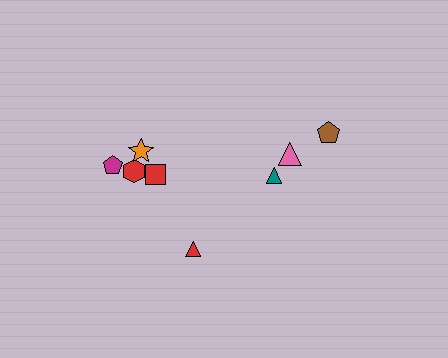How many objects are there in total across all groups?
There are 8 objects.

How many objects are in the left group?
There are 5 objects.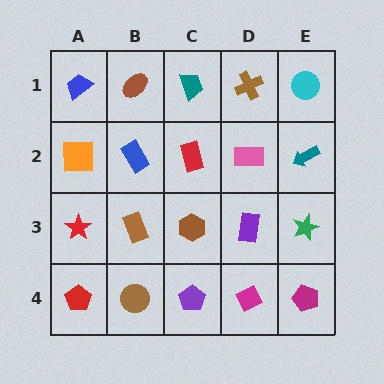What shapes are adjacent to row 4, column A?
A red star (row 3, column A), a brown circle (row 4, column B).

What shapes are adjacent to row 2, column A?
A blue trapezoid (row 1, column A), a red star (row 3, column A), a blue rectangle (row 2, column B).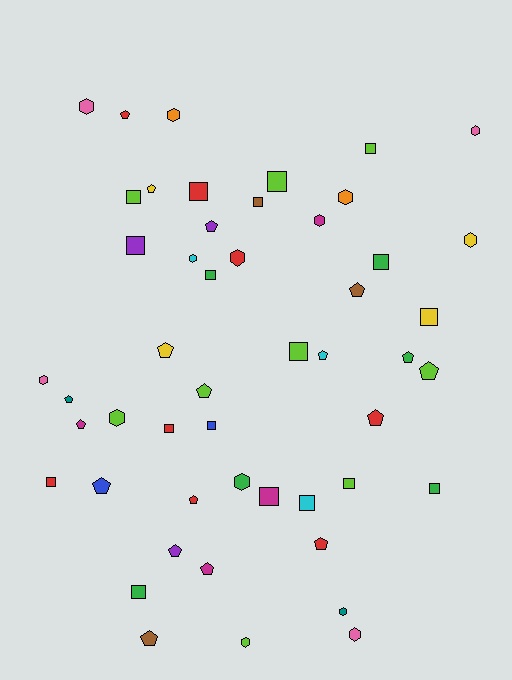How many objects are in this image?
There are 50 objects.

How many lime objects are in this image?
There are 9 lime objects.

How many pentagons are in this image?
There are 18 pentagons.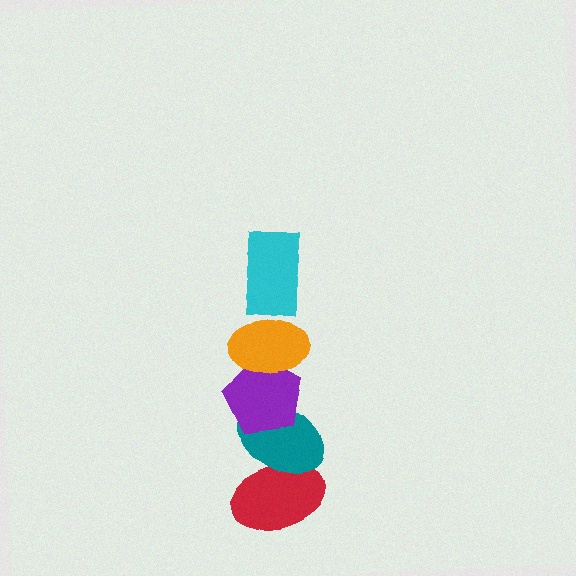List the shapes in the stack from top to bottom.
From top to bottom: the cyan rectangle, the orange ellipse, the purple pentagon, the teal ellipse, the red ellipse.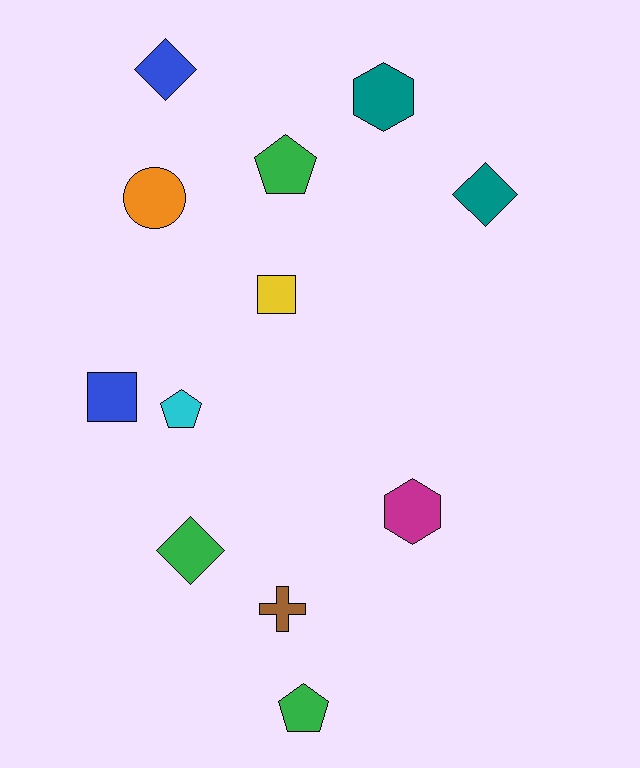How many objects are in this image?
There are 12 objects.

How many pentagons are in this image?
There are 3 pentagons.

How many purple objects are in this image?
There are no purple objects.